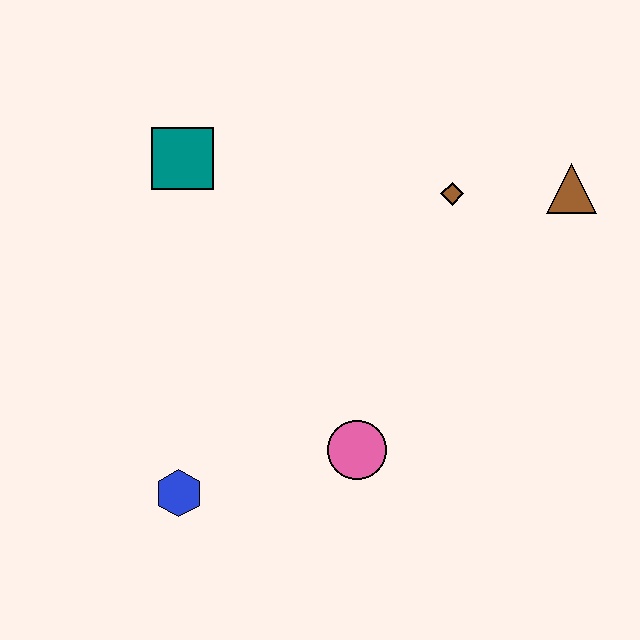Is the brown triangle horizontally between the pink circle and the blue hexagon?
No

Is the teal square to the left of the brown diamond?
Yes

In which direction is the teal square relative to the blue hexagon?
The teal square is above the blue hexagon.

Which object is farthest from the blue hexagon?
The brown triangle is farthest from the blue hexagon.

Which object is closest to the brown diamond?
The brown triangle is closest to the brown diamond.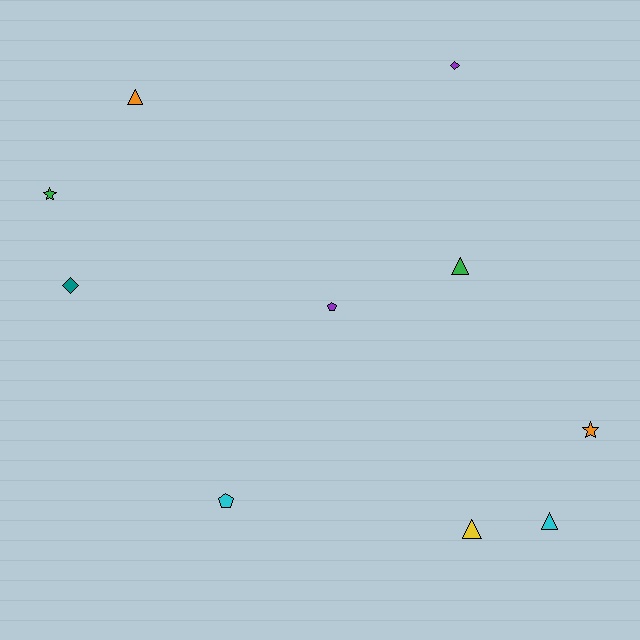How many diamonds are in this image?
There are 2 diamonds.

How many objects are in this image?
There are 10 objects.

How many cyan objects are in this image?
There are 2 cyan objects.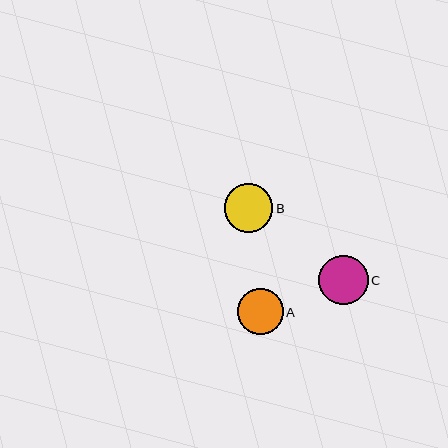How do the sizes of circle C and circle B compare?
Circle C and circle B are approximately the same size.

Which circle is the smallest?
Circle A is the smallest with a size of approximately 46 pixels.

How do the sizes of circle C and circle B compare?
Circle C and circle B are approximately the same size.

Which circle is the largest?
Circle C is the largest with a size of approximately 49 pixels.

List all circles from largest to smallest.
From largest to smallest: C, B, A.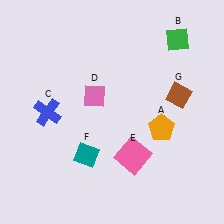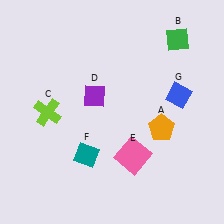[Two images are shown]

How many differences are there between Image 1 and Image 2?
There are 3 differences between the two images.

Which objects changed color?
C changed from blue to lime. D changed from pink to purple. G changed from brown to blue.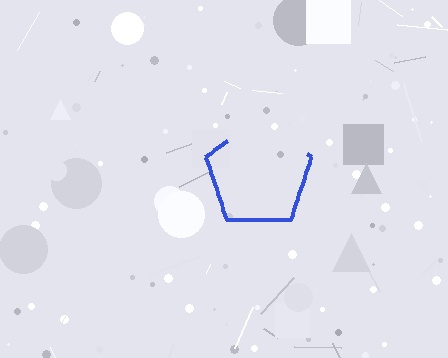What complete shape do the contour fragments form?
The contour fragments form a pentagon.